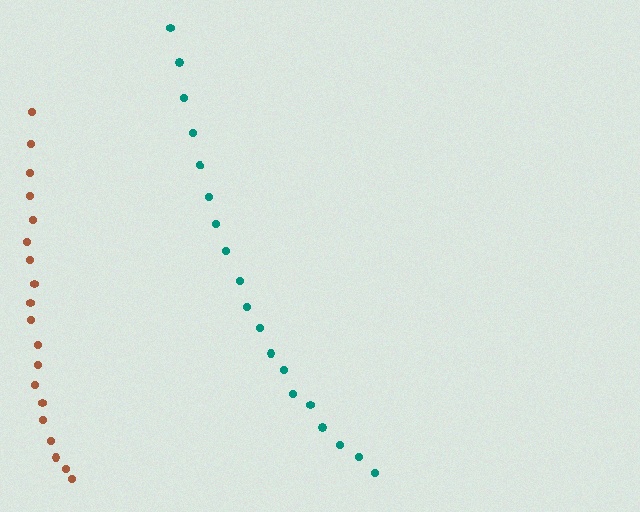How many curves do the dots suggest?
There are 2 distinct paths.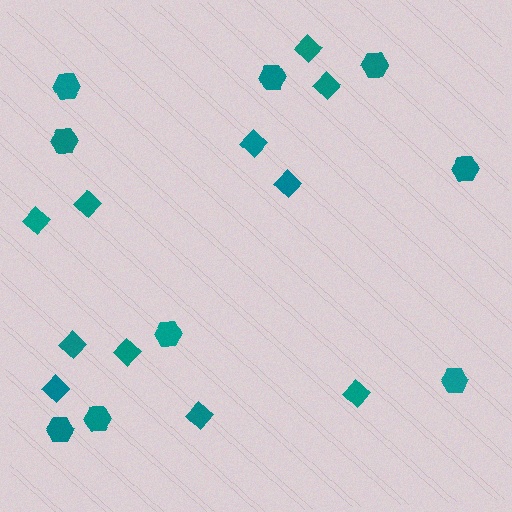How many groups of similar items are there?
There are 2 groups: one group of hexagons (9) and one group of diamonds (11).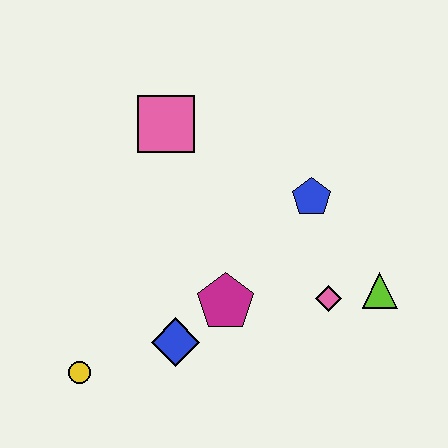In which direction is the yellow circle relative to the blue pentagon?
The yellow circle is to the left of the blue pentagon.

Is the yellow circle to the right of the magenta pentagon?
No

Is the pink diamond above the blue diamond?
Yes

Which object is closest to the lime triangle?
The pink diamond is closest to the lime triangle.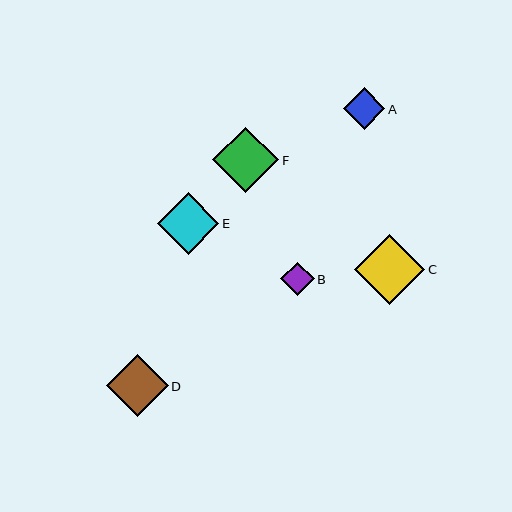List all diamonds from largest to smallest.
From largest to smallest: C, F, D, E, A, B.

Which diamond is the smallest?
Diamond B is the smallest with a size of approximately 33 pixels.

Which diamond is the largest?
Diamond C is the largest with a size of approximately 70 pixels.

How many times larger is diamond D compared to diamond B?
Diamond D is approximately 1.8 times the size of diamond B.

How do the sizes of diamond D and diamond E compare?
Diamond D and diamond E are approximately the same size.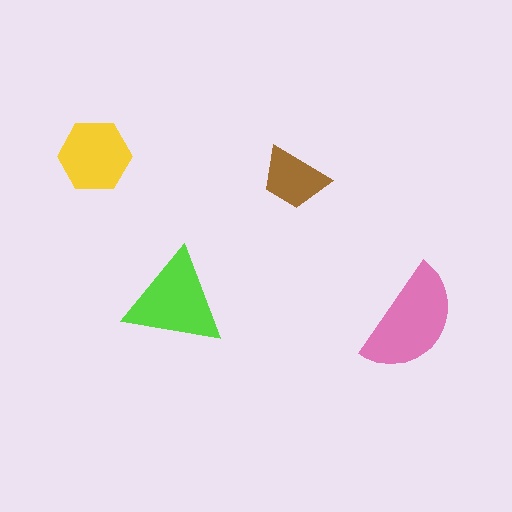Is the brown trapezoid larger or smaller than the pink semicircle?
Smaller.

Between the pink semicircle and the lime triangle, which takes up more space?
The pink semicircle.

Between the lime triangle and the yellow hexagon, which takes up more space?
The lime triangle.